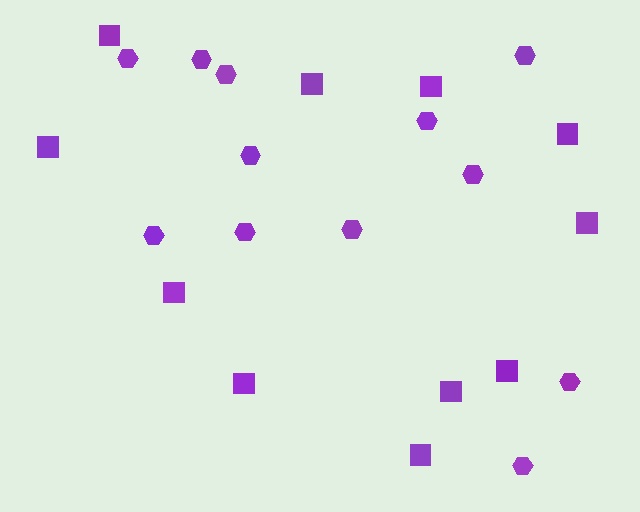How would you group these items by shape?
There are 2 groups: one group of hexagons (12) and one group of squares (11).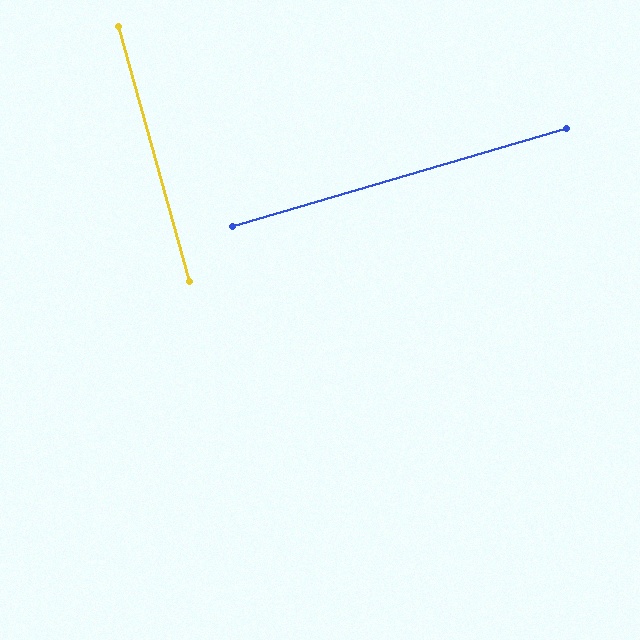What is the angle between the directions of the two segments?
Approximately 89 degrees.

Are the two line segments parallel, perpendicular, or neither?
Perpendicular — they meet at approximately 89°.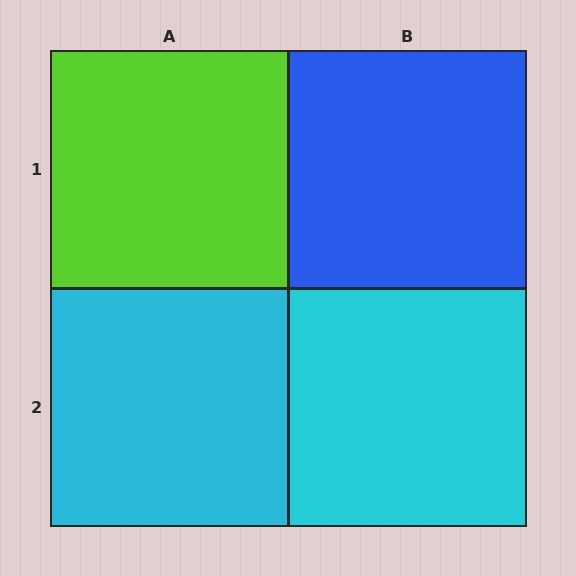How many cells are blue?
1 cell is blue.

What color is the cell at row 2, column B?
Cyan.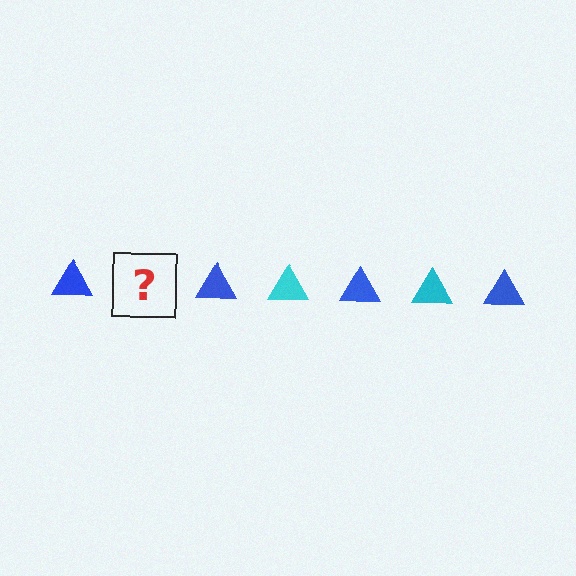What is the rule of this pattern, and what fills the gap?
The rule is that the pattern cycles through blue, cyan triangles. The gap should be filled with a cyan triangle.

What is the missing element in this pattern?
The missing element is a cyan triangle.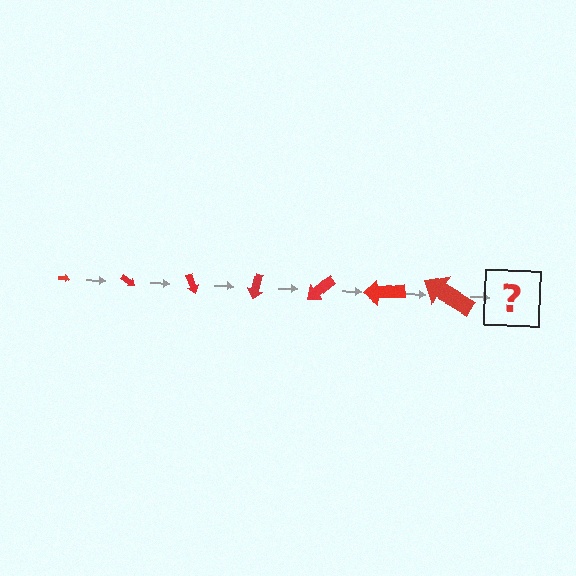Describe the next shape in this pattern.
It should be an arrow, larger than the previous one and rotated 245 degrees from the start.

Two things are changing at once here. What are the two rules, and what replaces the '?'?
The two rules are that the arrow grows larger each step and it rotates 35 degrees each step. The '?' should be an arrow, larger than the previous one and rotated 245 degrees from the start.